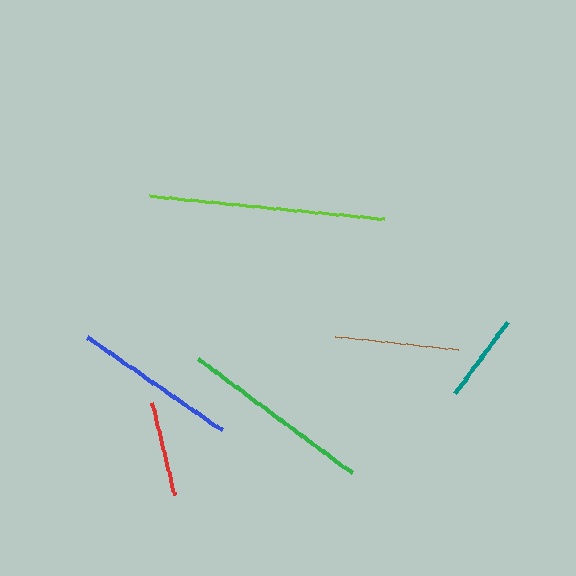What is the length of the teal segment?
The teal segment is approximately 88 pixels long.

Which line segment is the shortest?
The teal line is the shortest at approximately 88 pixels.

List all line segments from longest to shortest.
From longest to shortest: lime, green, blue, brown, red, teal.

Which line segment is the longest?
The lime line is the longest at approximately 236 pixels.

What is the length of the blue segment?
The blue segment is approximately 163 pixels long.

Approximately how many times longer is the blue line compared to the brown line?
The blue line is approximately 1.3 times the length of the brown line.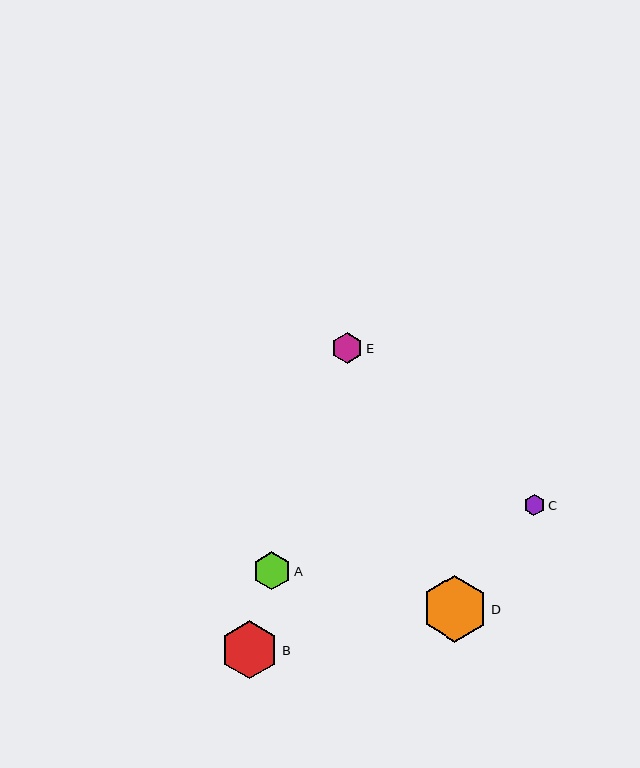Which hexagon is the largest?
Hexagon D is the largest with a size of approximately 66 pixels.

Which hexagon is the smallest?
Hexagon C is the smallest with a size of approximately 21 pixels.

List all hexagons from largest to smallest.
From largest to smallest: D, B, A, E, C.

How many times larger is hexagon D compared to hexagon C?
Hexagon D is approximately 3.2 times the size of hexagon C.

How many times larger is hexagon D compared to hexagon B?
Hexagon D is approximately 1.1 times the size of hexagon B.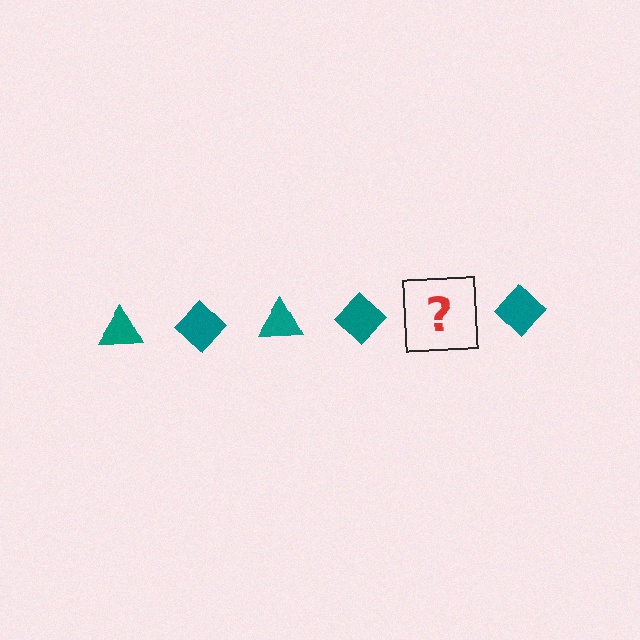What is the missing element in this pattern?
The missing element is a teal triangle.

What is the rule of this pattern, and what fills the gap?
The rule is that the pattern cycles through triangle, diamond shapes in teal. The gap should be filled with a teal triangle.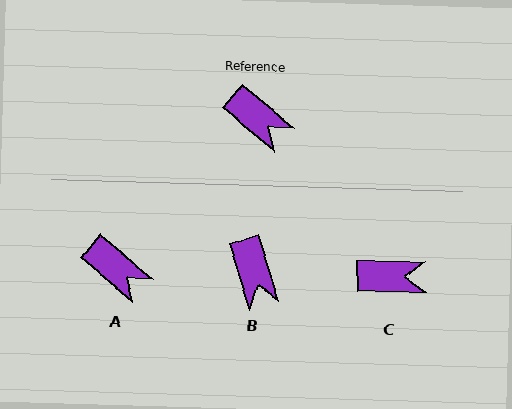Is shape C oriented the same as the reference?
No, it is off by about 40 degrees.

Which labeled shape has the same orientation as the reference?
A.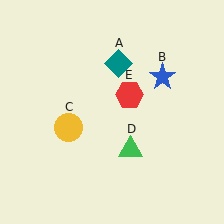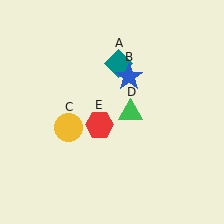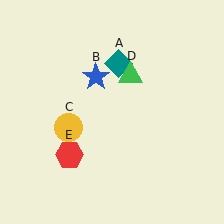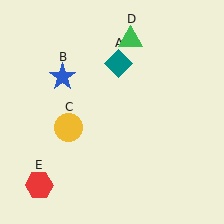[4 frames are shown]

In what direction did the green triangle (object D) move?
The green triangle (object D) moved up.